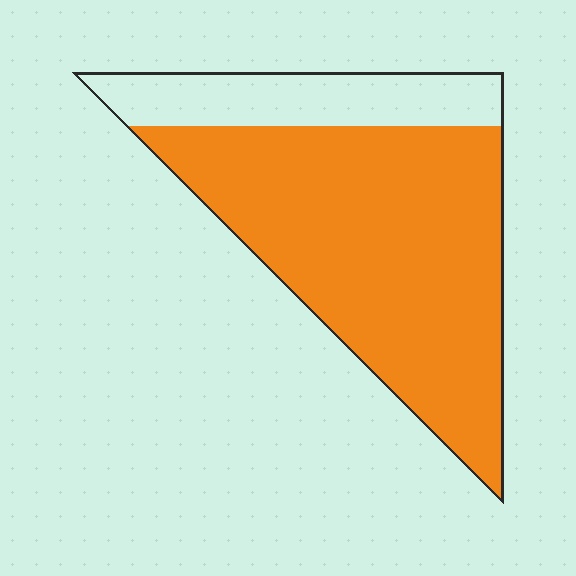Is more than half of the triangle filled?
Yes.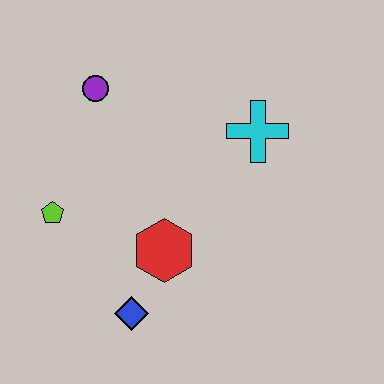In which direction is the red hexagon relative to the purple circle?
The red hexagon is below the purple circle.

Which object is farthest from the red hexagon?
The purple circle is farthest from the red hexagon.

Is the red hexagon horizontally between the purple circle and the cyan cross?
Yes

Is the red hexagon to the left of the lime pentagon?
No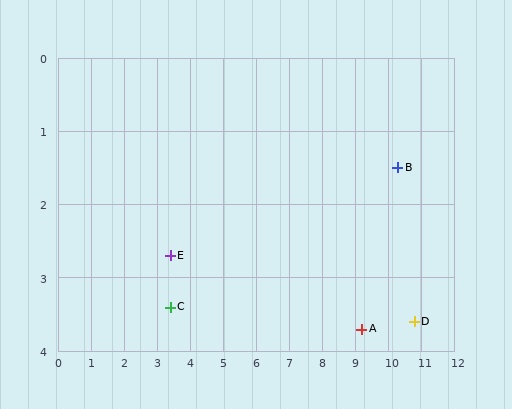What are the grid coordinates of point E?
Point E is at approximately (3.4, 2.7).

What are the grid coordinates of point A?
Point A is at approximately (9.2, 3.7).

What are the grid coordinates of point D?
Point D is at approximately (10.8, 3.6).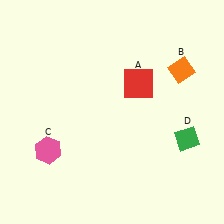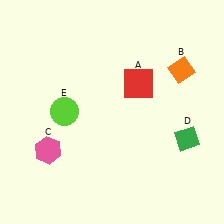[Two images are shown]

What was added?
A lime circle (E) was added in Image 2.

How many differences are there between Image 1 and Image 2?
There is 1 difference between the two images.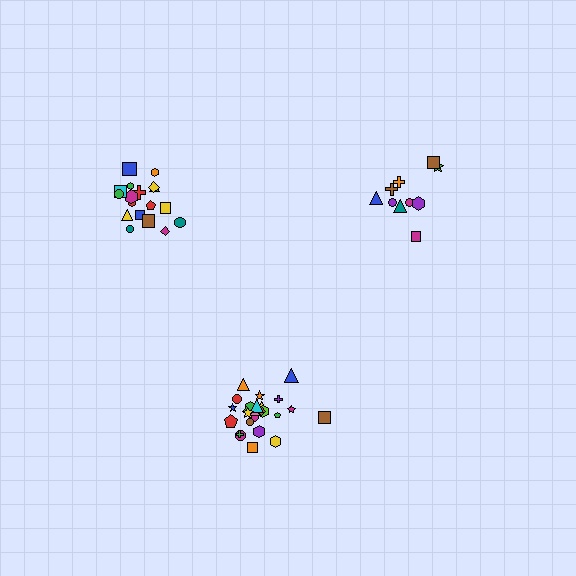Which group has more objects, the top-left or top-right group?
The top-left group.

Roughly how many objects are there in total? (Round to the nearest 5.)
Roughly 55 objects in total.